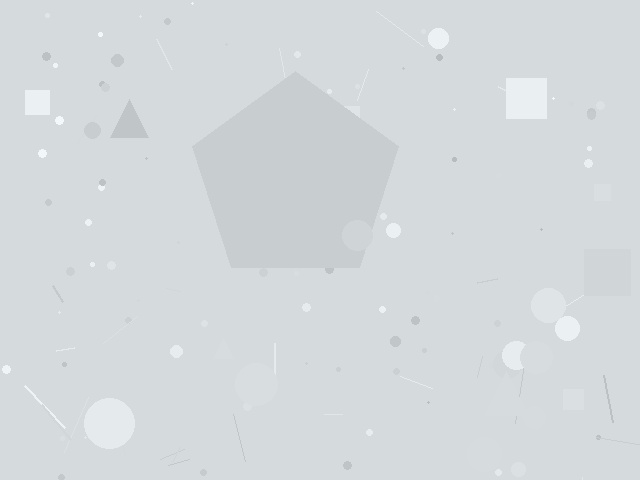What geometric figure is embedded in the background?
A pentagon is embedded in the background.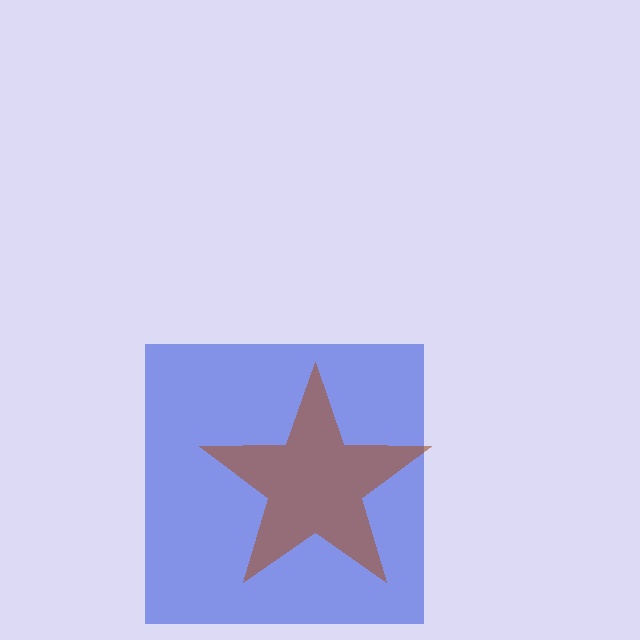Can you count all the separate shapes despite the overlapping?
Yes, there are 2 separate shapes.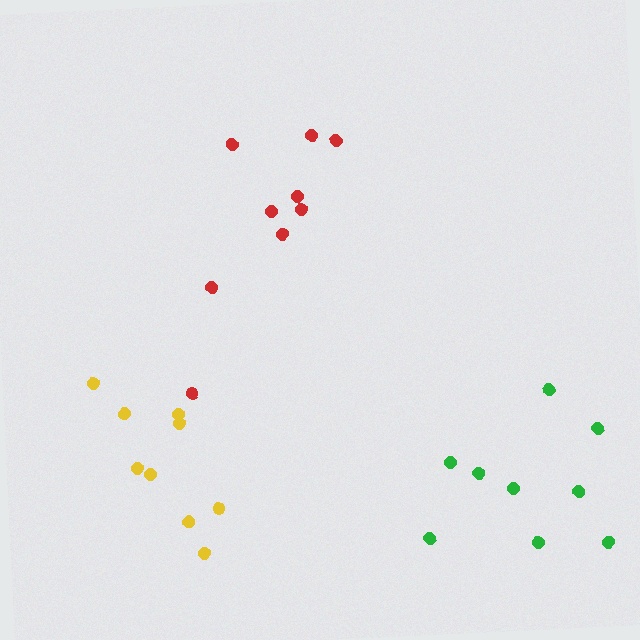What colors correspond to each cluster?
The clusters are colored: yellow, red, green.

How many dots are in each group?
Group 1: 9 dots, Group 2: 9 dots, Group 3: 9 dots (27 total).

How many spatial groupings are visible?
There are 3 spatial groupings.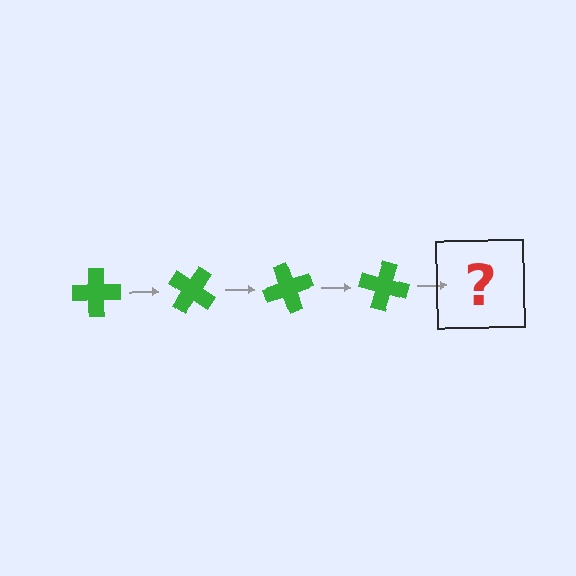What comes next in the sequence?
The next element should be a green cross rotated 140 degrees.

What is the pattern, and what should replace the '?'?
The pattern is that the cross rotates 35 degrees each step. The '?' should be a green cross rotated 140 degrees.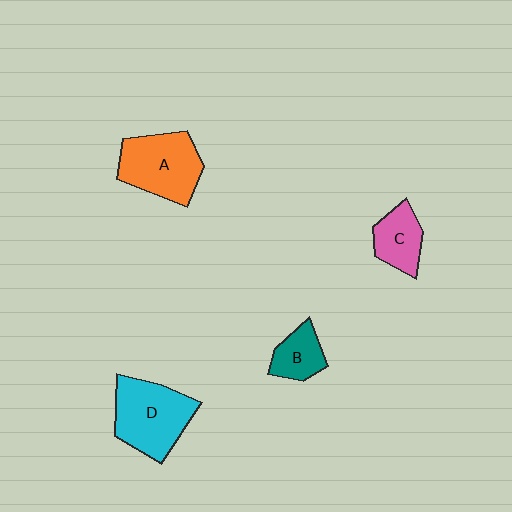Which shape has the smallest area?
Shape B (teal).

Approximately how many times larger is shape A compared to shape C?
Approximately 1.8 times.